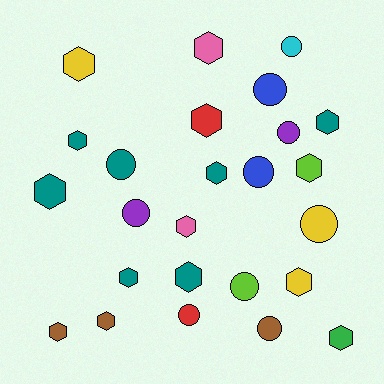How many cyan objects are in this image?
There is 1 cyan object.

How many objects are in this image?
There are 25 objects.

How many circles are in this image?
There are 10 circles.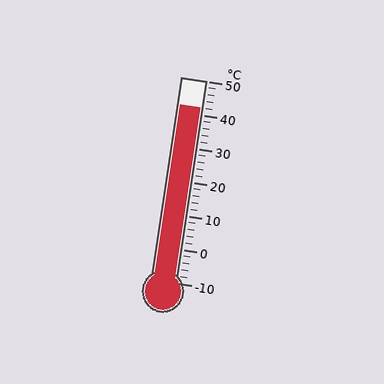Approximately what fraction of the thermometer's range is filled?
The thermometer is filled to approximately 85% of its range.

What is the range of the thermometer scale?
The thermometer scale ranges from -10°C to 50°C.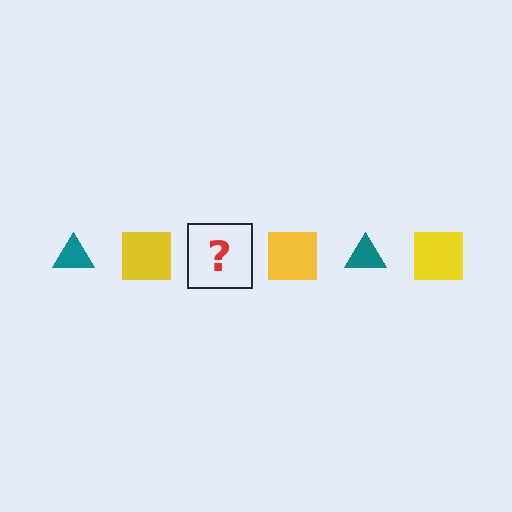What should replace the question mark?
The question mark should be replaced with a teal triangle.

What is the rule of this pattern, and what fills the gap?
The rule is that the pattern alternates between teal triangle and yellow square. The gap should be filled with a teal triangle.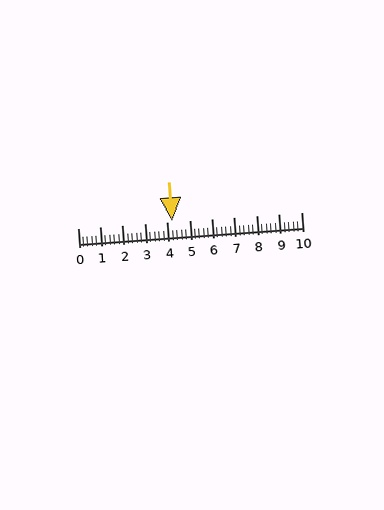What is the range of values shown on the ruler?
The ruler shows values from 0 to 10.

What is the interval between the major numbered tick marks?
The major tick marks are spaced 1 units apart.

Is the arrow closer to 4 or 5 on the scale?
The arrow is closer to 4.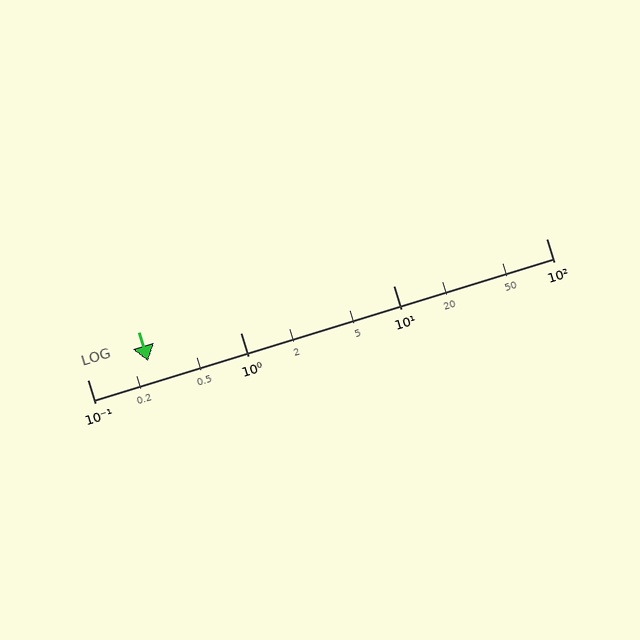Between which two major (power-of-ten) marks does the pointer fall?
The pointer is between 0.1 and 1.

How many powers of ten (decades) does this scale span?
The scale spans 3 decades, from 0.1 to 100.